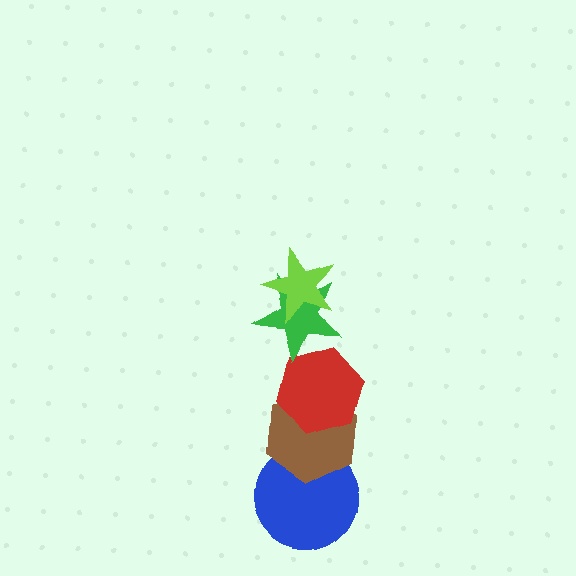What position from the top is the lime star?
The lime star is 1st from the top.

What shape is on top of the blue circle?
The brown hexagon is on top of the blue circle.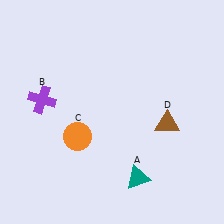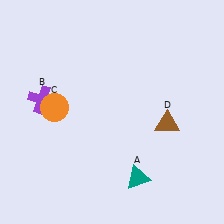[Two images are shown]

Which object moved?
The orange circle (C) moved up.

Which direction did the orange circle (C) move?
The orange circle (C) moved up.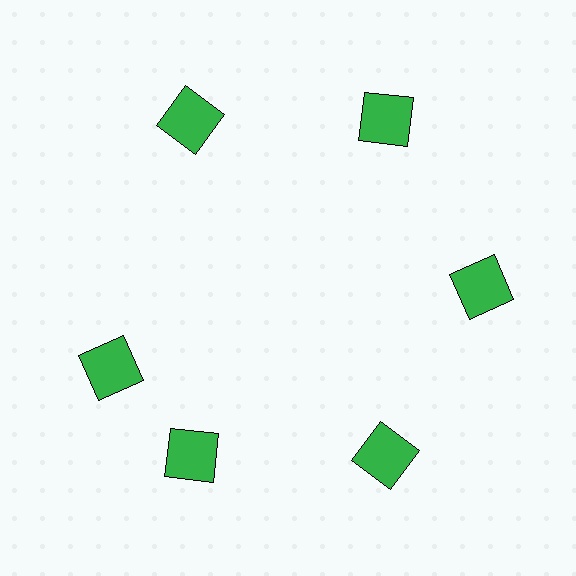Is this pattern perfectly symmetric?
No. The 6 green squares are arranged in a ring, but one element near the 9 o'clock position is rotated out of alignment along the ring, breaking the 6-fold rotational symmetry.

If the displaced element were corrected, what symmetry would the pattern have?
It would have 6-fold rotational symmetry — the pattern would map onto itself every 60 degrees.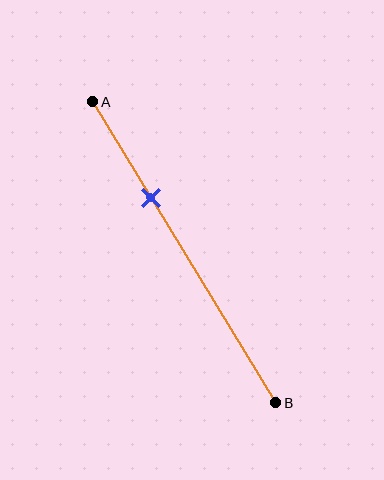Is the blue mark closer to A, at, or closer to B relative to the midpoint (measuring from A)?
The blue mark is closer to point A than the midpoint of segment AB.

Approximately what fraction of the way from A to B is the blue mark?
The blue mark is approximately 30% of the way from A to B.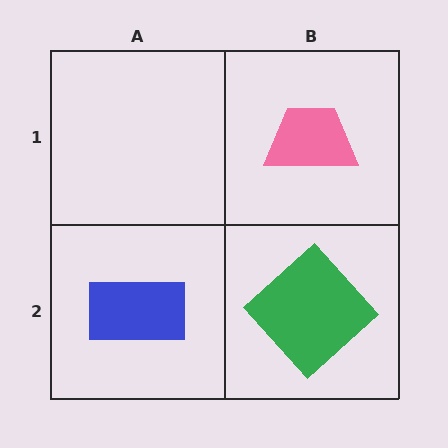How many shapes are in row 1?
1 shape.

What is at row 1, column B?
A pink trapezoid.